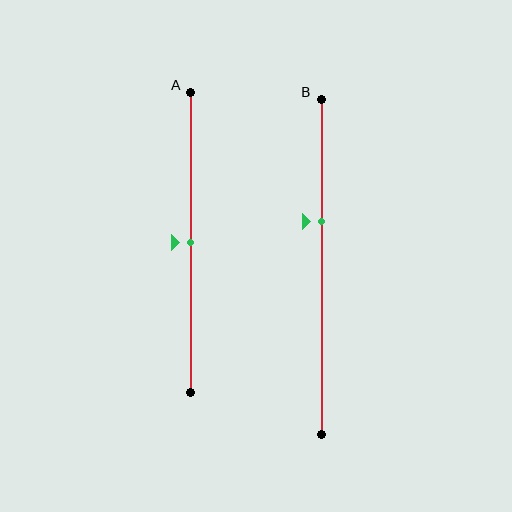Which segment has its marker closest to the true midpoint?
Segment A has its marker closest to the true midpoint.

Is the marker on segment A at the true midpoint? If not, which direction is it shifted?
Yes, the marker on segment A is at the true midpoint.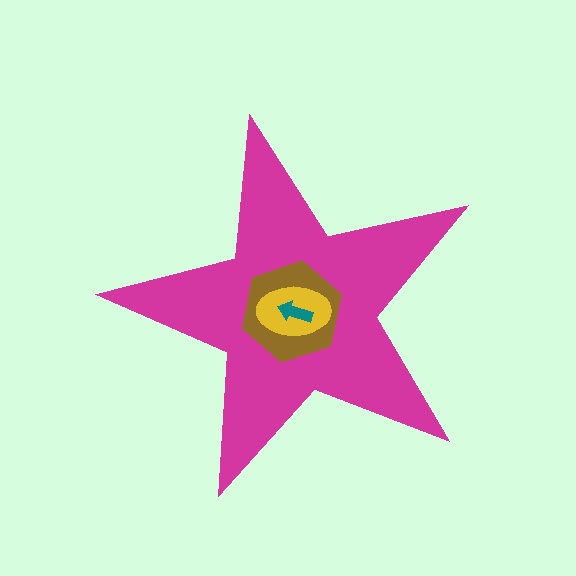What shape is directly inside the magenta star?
The brown hexagon.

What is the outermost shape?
The magenta star.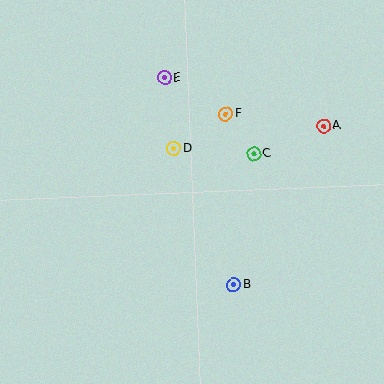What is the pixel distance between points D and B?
The distance between D and B is 149 pixels.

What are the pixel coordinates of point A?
Point A is at (324, 126).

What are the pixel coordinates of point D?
Point D is at (174, 149).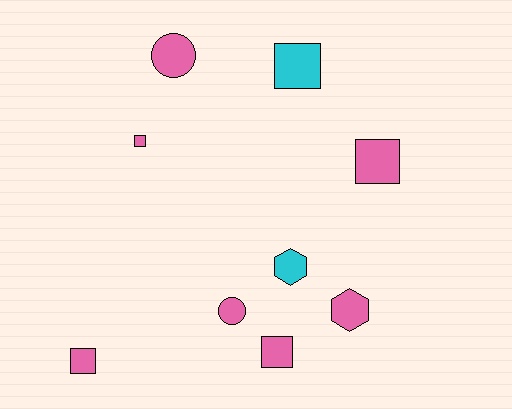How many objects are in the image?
There are 9 objects.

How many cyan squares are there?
There is 1 cyan square.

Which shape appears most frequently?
Square, with 5 objects.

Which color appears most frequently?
Pink, with 7 objects.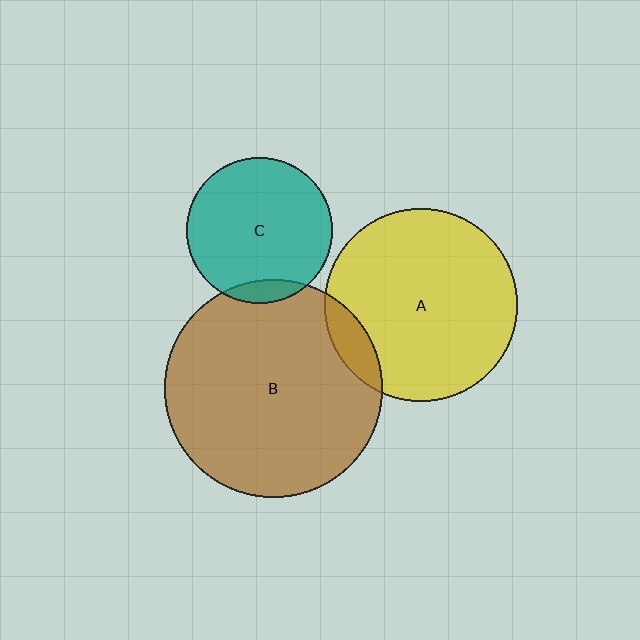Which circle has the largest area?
Circle B (brown).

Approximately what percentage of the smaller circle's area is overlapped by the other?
Approximately 10%.